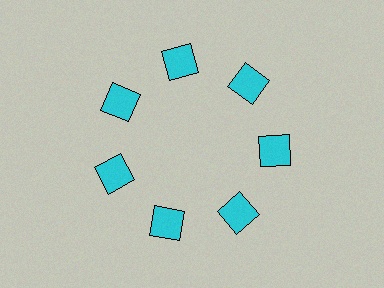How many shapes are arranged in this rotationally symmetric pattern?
There are 7 shapes, arranged in 7 groups of 1.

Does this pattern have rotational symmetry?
Yes, this pattern has 7-fold rotational symmetry. It looks the same after rotating 51 degrees around the center.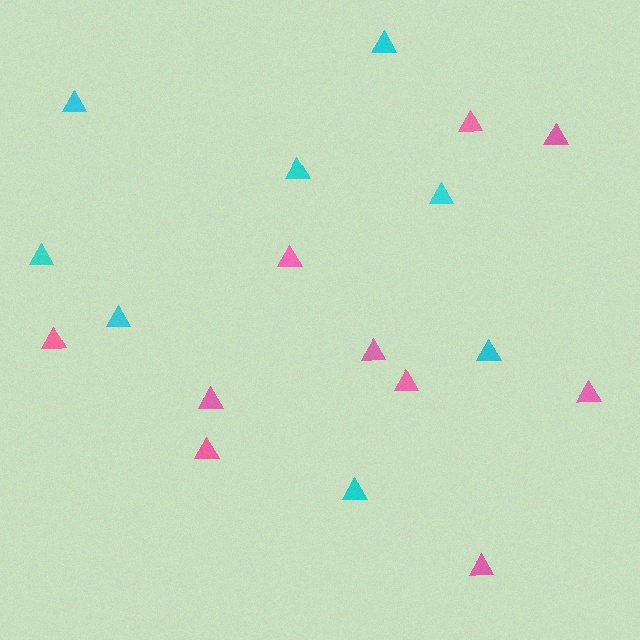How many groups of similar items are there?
There are 2 groups: one group of cyan triangles (8) and one group of pink triangles (10).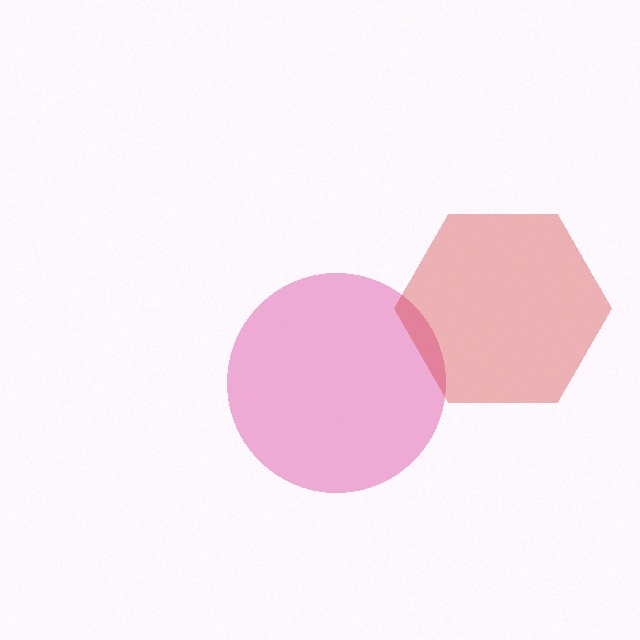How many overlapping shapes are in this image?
There are 2 overlapping shapes in the image.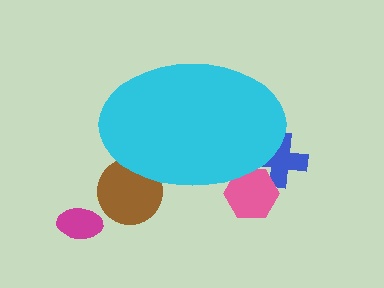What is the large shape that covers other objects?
A cyan ellipse.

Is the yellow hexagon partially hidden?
Yes, the yellow hexagon is partially hidden behind the cyan ellipse.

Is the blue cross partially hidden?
Yes, the blue cross is partially hidden behind the cyan ellipse.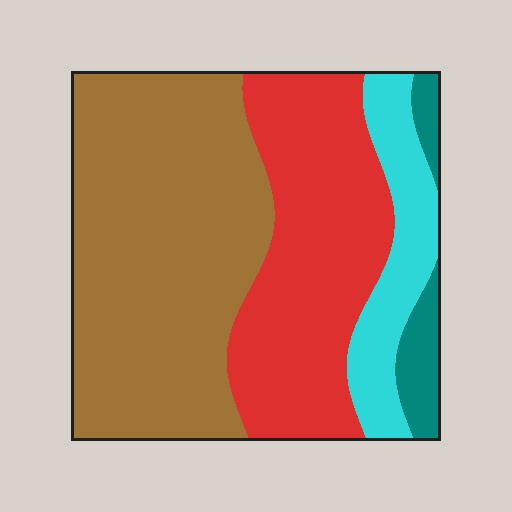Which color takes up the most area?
Brown, at roughly 50%.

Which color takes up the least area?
Teal, at roughly 5%.